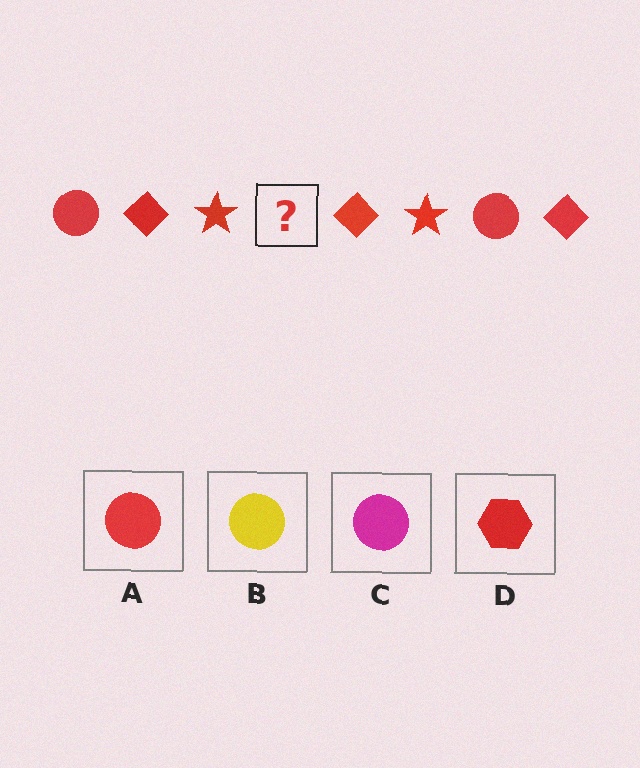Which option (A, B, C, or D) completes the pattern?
A.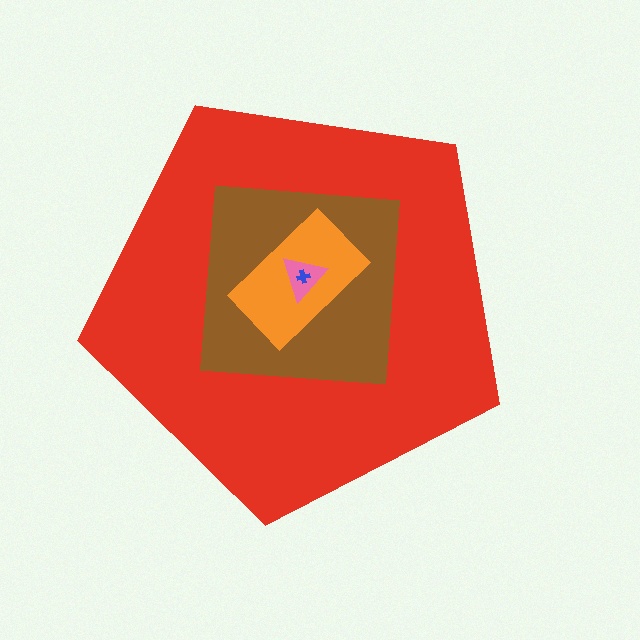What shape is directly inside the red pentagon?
The brown square.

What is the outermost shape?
The red pentagon.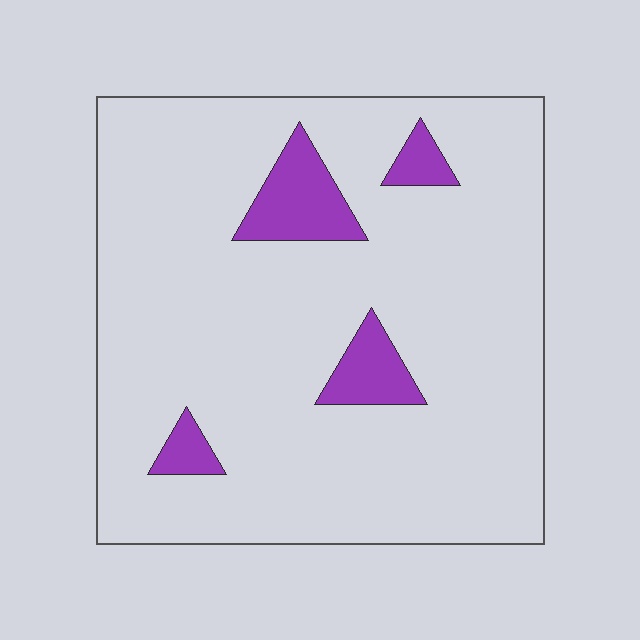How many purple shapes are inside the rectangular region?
4.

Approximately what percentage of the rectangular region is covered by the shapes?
Approximately 10%.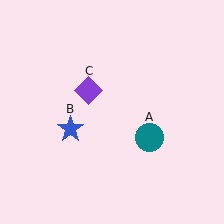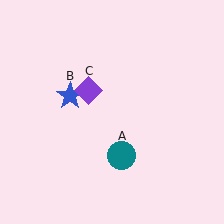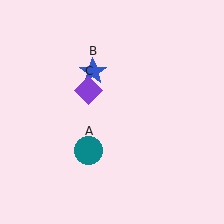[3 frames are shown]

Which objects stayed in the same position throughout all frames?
Purple diamond (object C) remained stationary.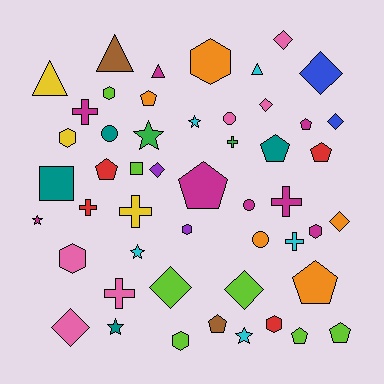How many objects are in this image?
There are 50 objects.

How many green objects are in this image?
There are 2 green objects.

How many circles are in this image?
There are 4 circles.